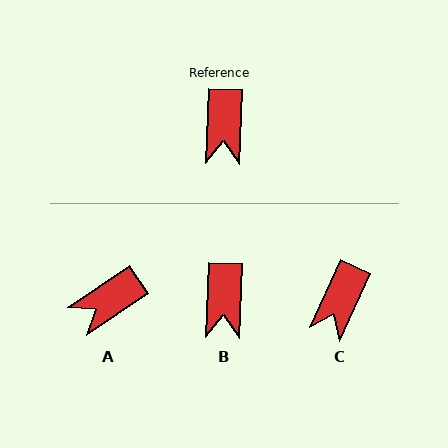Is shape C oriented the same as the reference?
No, it is off by about 22 degrees.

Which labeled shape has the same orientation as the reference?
B.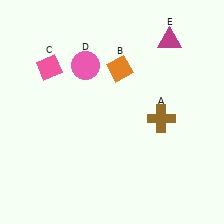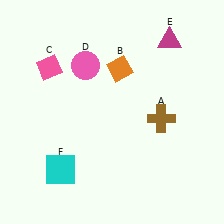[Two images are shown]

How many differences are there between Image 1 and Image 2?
There is 1 difference between the two images.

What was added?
A cyan square (F) was added in Image 2.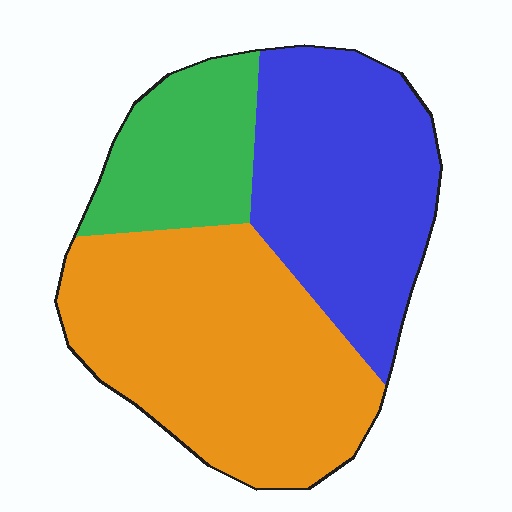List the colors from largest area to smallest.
From largest to smallest: orange, blue, green.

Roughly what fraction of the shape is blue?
Blue takes up between a third and a half of the shape.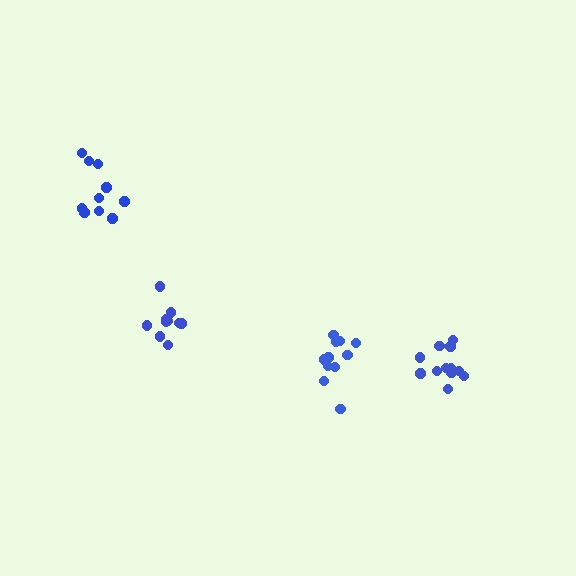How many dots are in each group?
Group 1: 10 dots, Group 2: 10 dots, Group 3: 11 dots, Group 4: 12 dots (43 total).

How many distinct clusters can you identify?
There are 4 distinct clusters.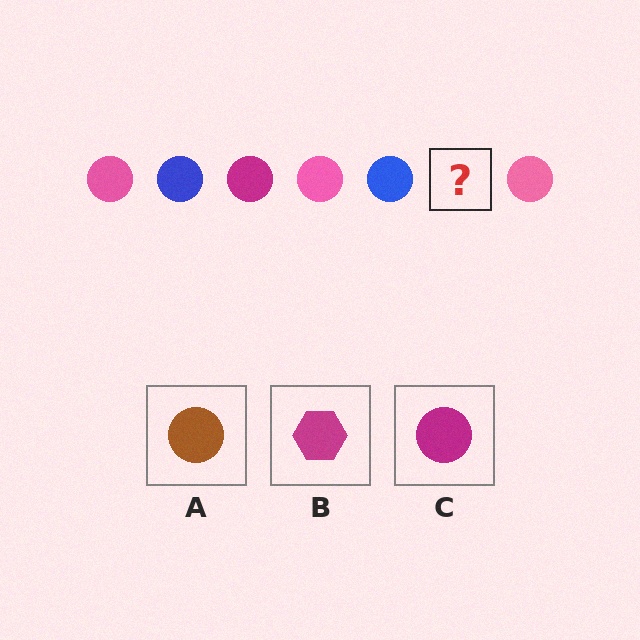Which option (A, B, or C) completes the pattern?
C.